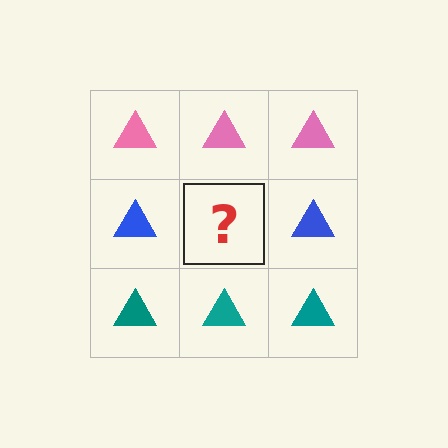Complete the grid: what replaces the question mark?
The question mark should be replaced with a blue triangle.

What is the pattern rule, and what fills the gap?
The rule is that each row has a consistent color. The gap should be filled with a blue triangle.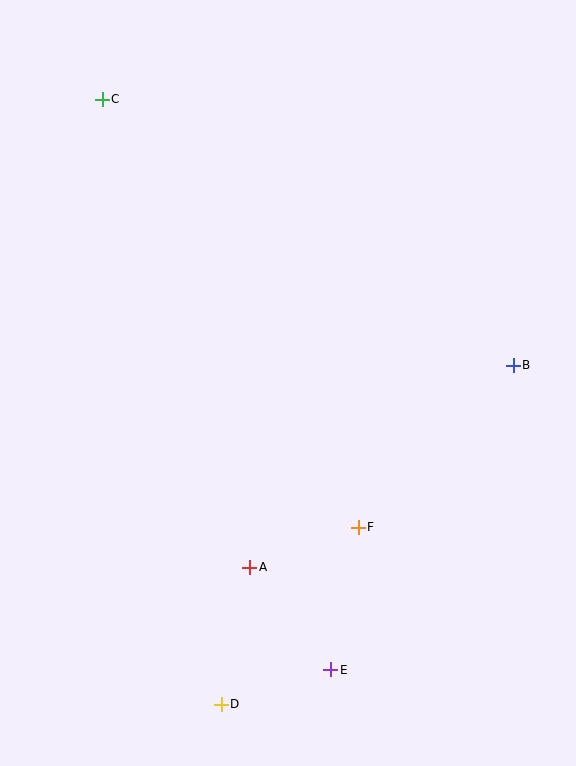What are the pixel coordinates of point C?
Point C is at (102, 99).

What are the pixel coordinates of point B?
Point B is at (513, 365).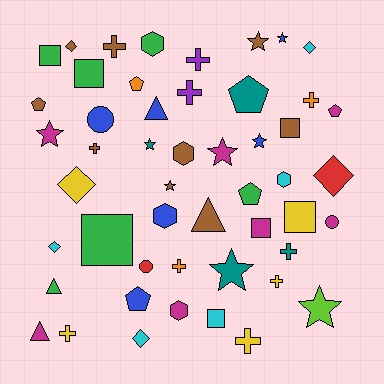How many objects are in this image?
There are 50 objects.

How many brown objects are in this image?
There are 9 brown objects.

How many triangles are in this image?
There are 4 triangles.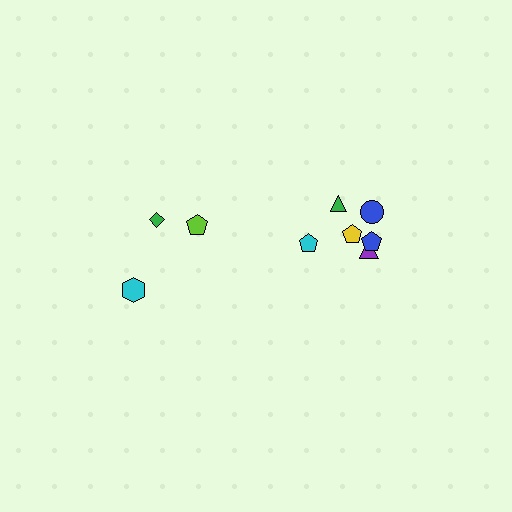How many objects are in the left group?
There are 3 objects.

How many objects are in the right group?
There are 6 objects.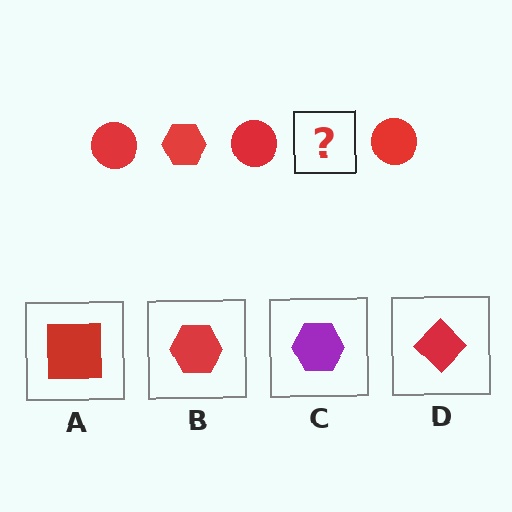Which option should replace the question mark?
Option B.